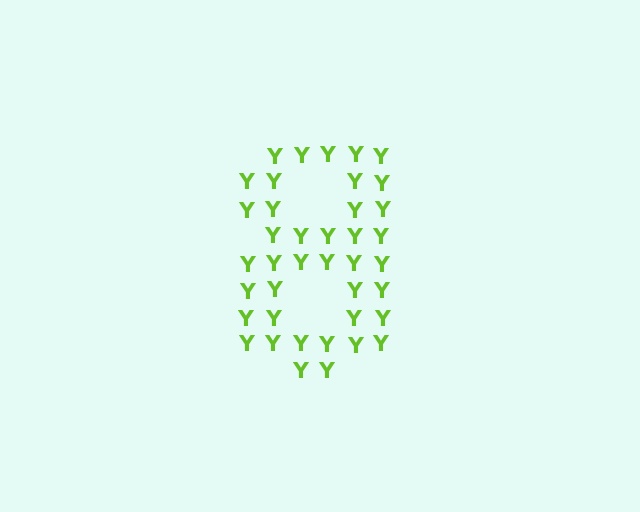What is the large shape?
The large shape is the digit 8.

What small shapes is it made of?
It is made of small letter Y's.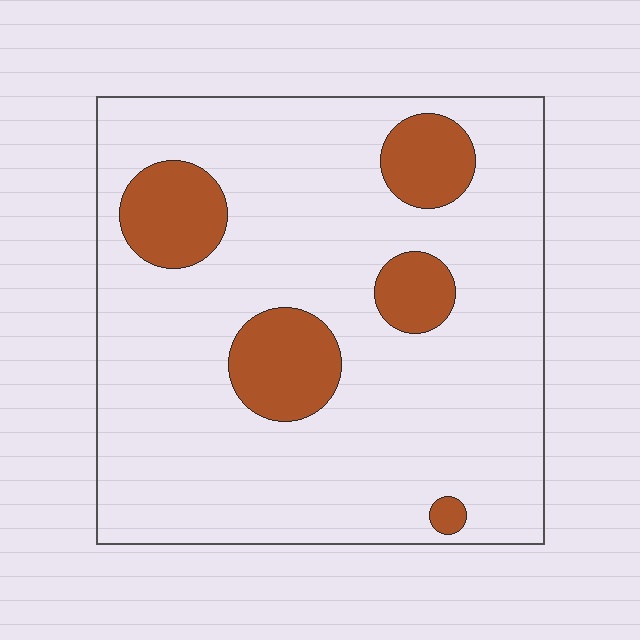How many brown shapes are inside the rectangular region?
5.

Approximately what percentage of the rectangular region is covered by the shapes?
Approximately 15%.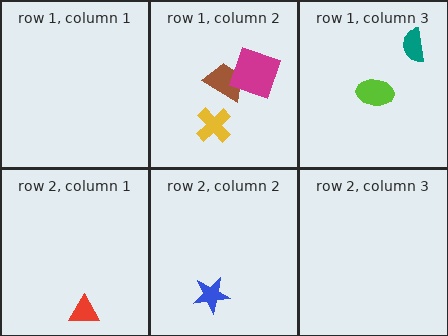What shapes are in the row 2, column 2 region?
The blue star.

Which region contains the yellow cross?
The row 1, column 2 region.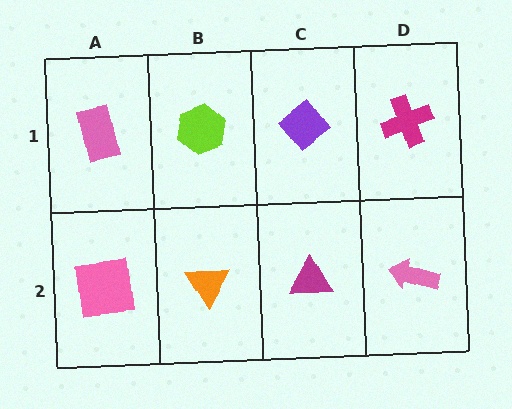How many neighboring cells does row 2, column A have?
2.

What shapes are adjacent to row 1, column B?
An orange triangle (row 2, column B), a pink rectangle (row 1, column A), a purple diamond (row 1, column C).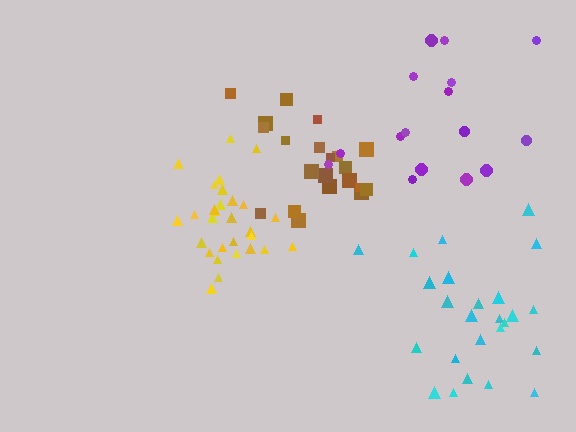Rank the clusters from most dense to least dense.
yellow, brown, cyan, purple.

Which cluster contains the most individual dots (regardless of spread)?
Yellow (29).